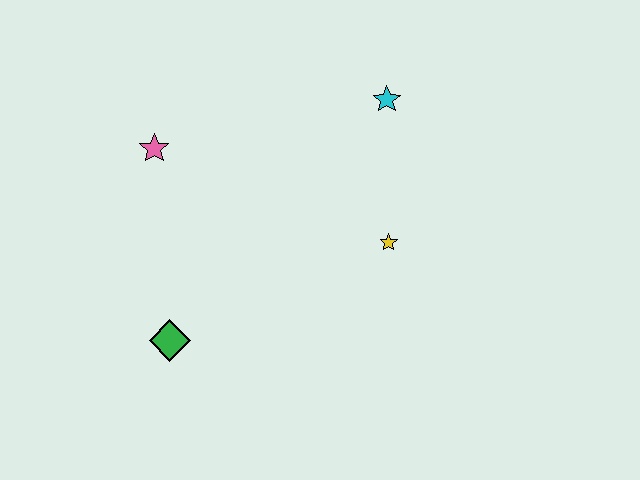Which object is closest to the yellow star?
The cyan star is closest to the yellow star.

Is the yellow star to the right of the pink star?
Yes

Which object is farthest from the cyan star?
The green diamond is farthest from the cyan star.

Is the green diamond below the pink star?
Yes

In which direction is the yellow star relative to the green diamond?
The yellow star is to the right of the green diamond.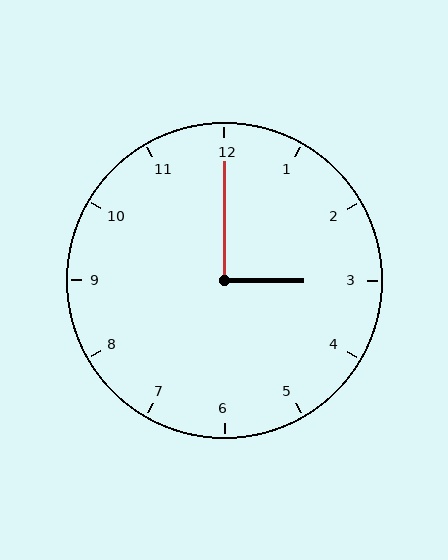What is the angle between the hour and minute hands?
Approximately 90 degrees.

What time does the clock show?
3:00.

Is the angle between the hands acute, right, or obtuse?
It is right.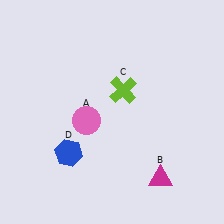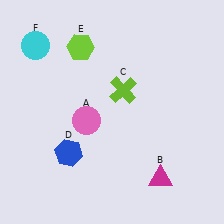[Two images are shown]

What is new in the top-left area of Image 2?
A lime hexagon (E) was added in the top-left area of Image 2.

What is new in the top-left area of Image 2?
A cyan circle (F) was added in the top-left area of Image 2.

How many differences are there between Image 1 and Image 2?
There are 2 differences between the two images.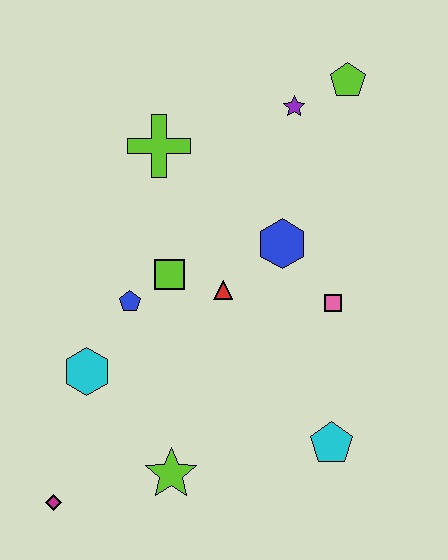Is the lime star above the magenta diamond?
Yes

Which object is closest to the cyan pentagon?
The pink square is closest to the cyan pentagon.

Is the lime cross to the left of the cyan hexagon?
No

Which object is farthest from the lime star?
The lime pentagon is farthest from the lime star.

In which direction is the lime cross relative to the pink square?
The lime cross is to the left of the pink square.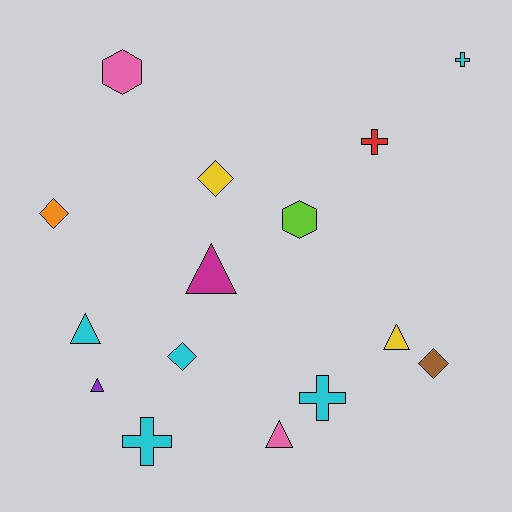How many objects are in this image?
There are 15 objects.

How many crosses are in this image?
There are 4 crosses.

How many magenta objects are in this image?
There is 1 magenta object.